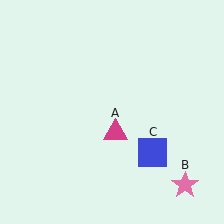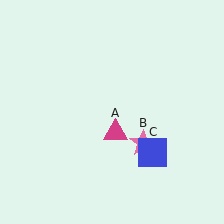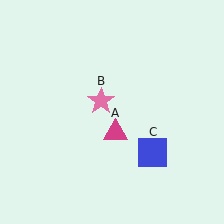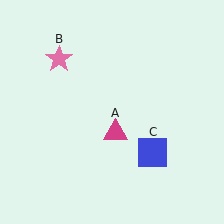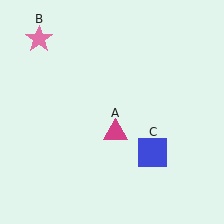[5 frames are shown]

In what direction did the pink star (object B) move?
The pink star (object B) moved up and to the left.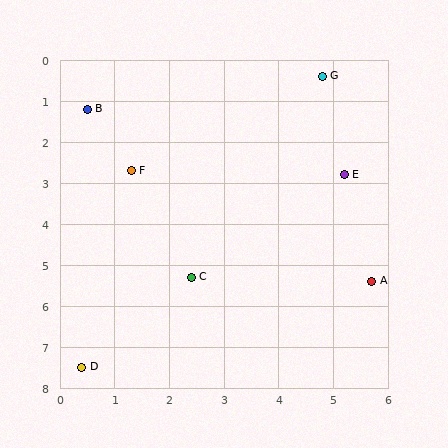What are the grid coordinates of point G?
Point G is at approximately (4.8, 0.4).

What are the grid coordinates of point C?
Point C is at approximately (2.4, 5.3).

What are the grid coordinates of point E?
Point E is at approximately (5.2, 2.8).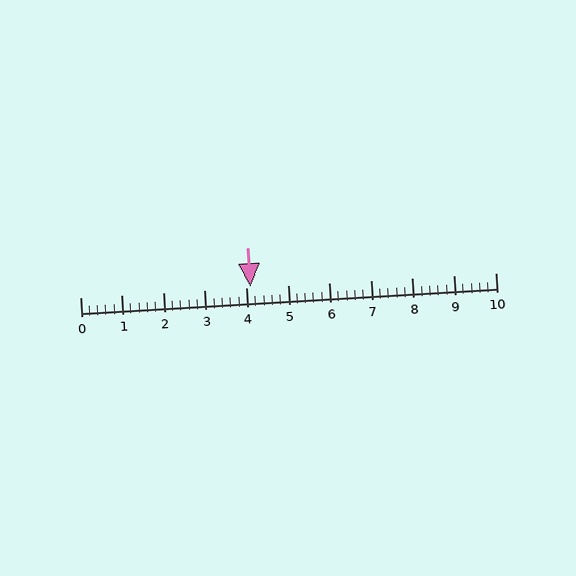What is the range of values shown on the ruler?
The ruler shows values from 0 to 10.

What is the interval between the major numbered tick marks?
The major tick marks are spaced 1 units apart.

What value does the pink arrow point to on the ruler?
The pink arrow points to approximately 4.1.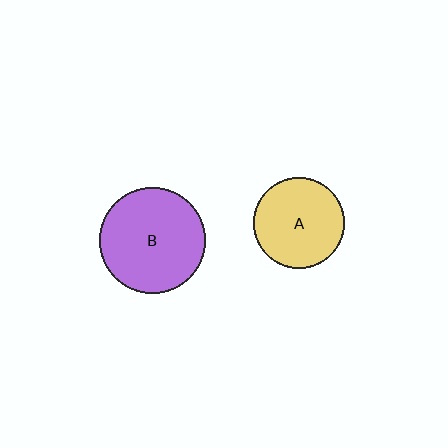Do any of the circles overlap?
No, none of the circles overlap.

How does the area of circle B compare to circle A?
Approximately 1.3 times.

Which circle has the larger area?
Circle B (purple).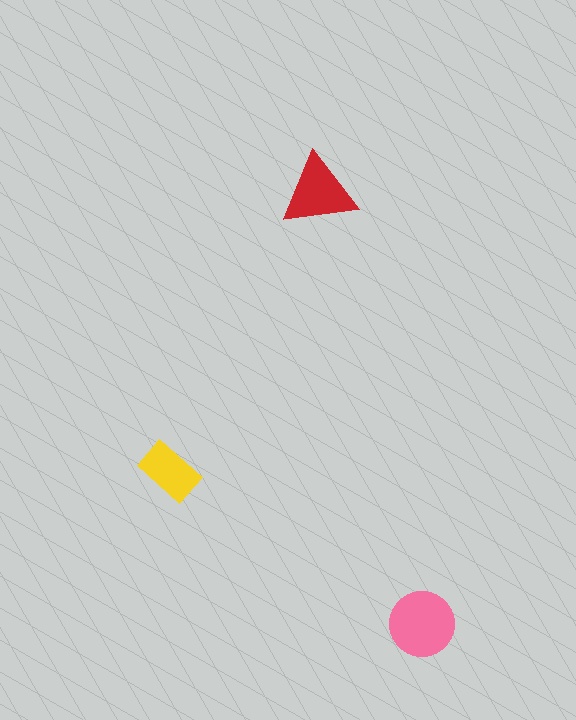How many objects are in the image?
There are 3 objects in the image.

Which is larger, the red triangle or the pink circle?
The pink circle.